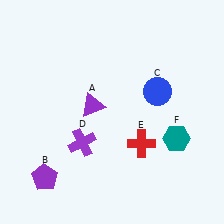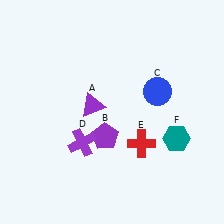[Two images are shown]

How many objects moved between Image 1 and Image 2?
1 object moved between the two images.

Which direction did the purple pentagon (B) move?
The purple pentagon (B) moved right.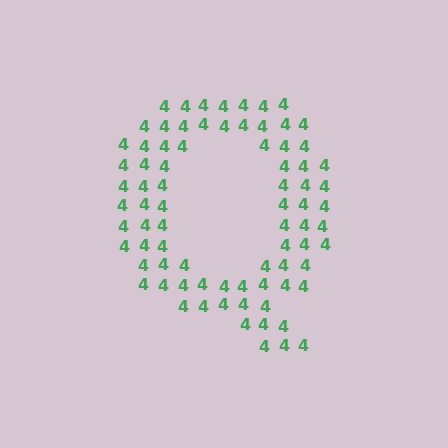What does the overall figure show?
The overall figure shows the letter Q.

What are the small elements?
The small elements are digit 4's.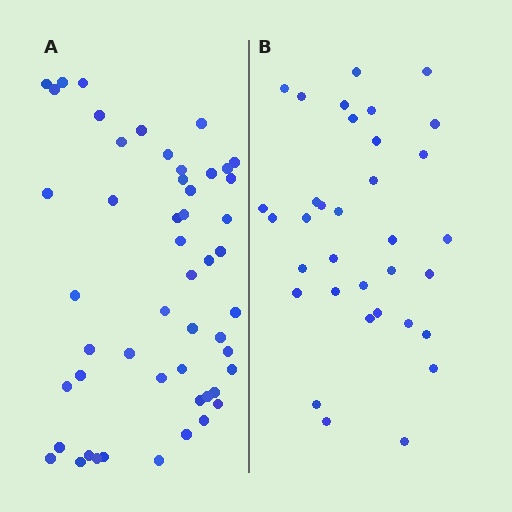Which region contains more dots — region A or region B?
Region A (the left region) has more dots.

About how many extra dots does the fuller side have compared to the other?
Region A has approximately 15 more dots than region B.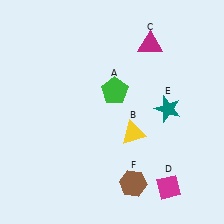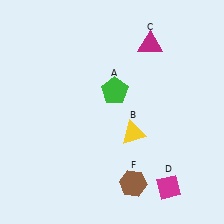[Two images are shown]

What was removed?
The teal star (E) was removed in Image 2.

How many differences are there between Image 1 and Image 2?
There is 1 difference between the two images.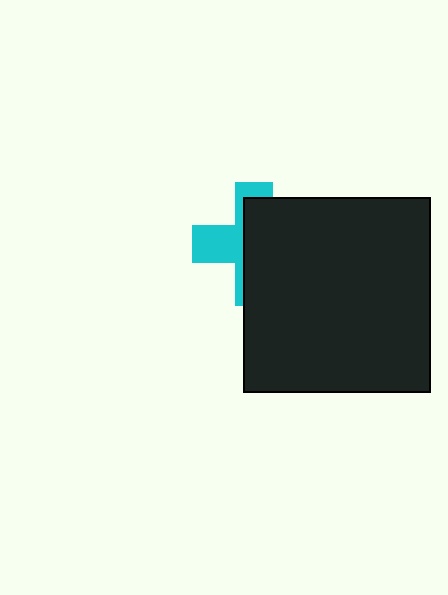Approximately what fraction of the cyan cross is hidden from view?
Roughly 61% of the cyan cross is hidden behind the black rectangle.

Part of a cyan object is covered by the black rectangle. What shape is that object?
It is a cross.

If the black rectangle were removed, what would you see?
You would see the complete cyan cross.